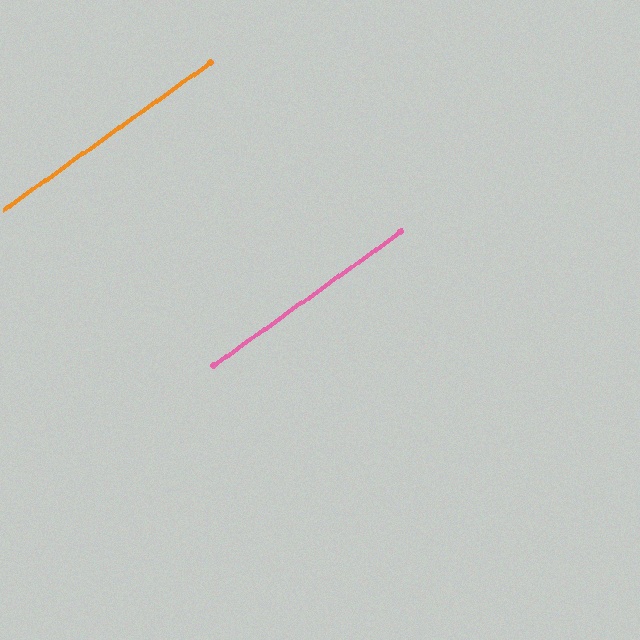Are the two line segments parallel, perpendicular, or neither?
Parallel — their directions differ by only 0.1°.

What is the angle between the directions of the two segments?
Approximately 0 degrees.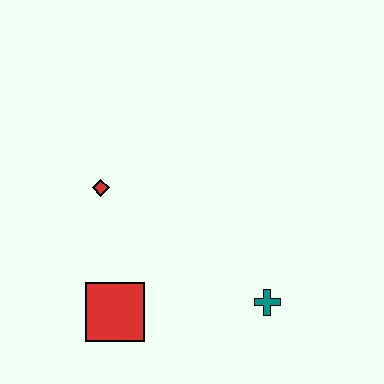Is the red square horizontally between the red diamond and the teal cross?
Yes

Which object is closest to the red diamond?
The red square is closest to the red diamond.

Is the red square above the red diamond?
No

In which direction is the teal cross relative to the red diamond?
The teal cross is to the right of the red diamond.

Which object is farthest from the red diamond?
The teal cross is farthest from the red diamond.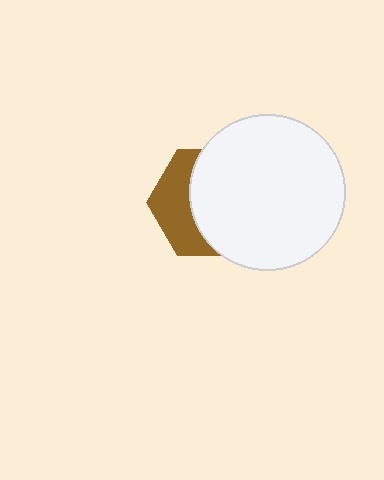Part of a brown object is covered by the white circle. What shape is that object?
It is a hexagon.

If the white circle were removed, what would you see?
You would see the complete brown hexagon.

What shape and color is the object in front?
The object in front is a white circle.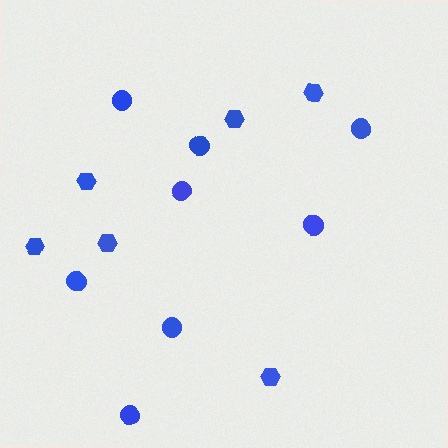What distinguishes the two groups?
There are 2 groups: one group of hexagons (6) and one group of circles (8).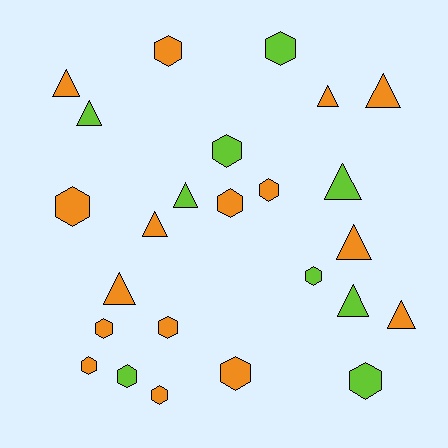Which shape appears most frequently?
Hexagon, with 14 objects.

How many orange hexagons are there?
There are 9 orange hexagons.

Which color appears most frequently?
Orange, with 16 objects.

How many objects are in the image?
There are 25 objects.